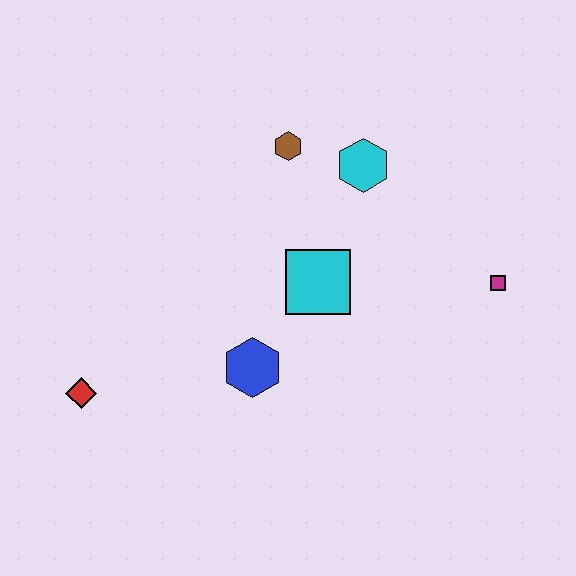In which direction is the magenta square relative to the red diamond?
The magenta square is to the right of the red diamond.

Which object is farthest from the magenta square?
The red diamond is farthest from the magenta square.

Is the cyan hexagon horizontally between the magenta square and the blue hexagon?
Yes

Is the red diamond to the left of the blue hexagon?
Yes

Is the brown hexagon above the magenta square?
Yes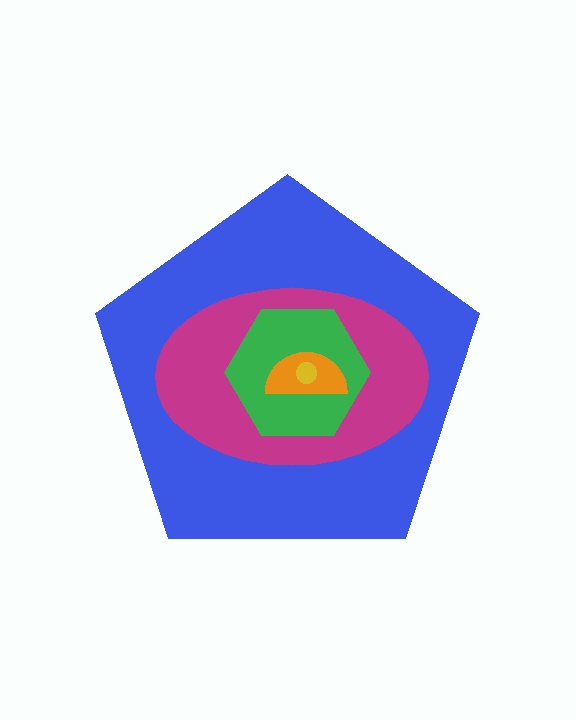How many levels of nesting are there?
5.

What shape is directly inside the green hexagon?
The orange semicircle.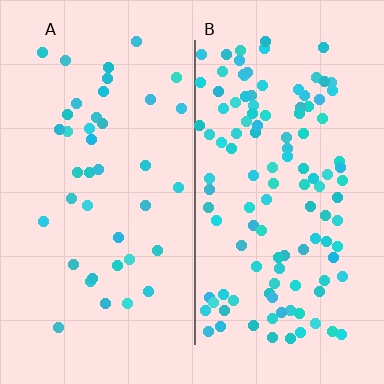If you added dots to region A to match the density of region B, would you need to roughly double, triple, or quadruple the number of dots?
Approximately triple.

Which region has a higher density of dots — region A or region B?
B (the right).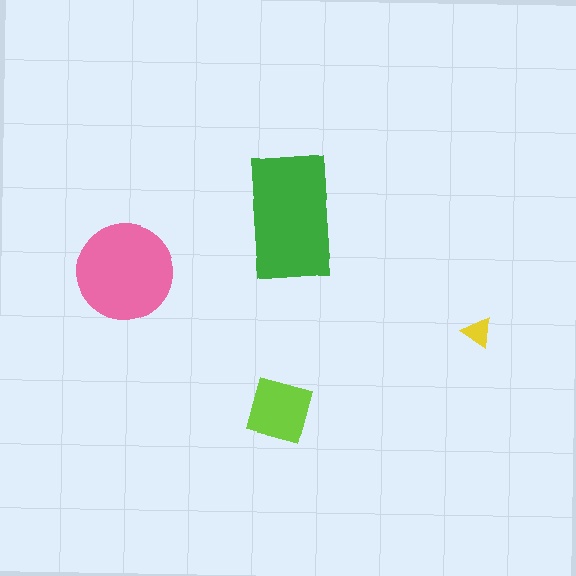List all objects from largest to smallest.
The green rectangle, the pink circle, the lime diamond, the yellow triangle.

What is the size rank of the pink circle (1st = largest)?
2nd.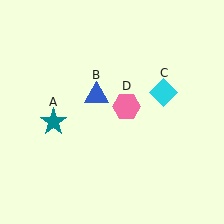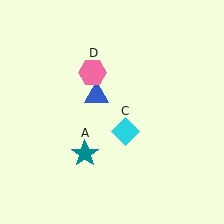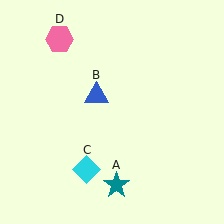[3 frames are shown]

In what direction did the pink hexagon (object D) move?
The pink hexagon (object D) moved up and to the left.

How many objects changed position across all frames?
3 objects changed position: teal star (object A), cyan diamond (object C), pink hexagon (object D).